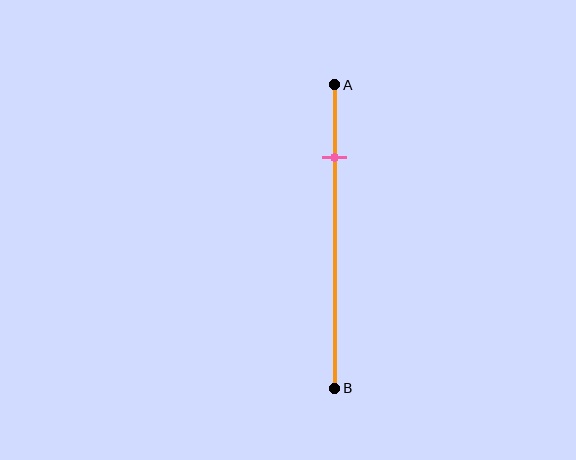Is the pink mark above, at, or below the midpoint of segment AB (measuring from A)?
The pink mark is above the midpoint of segment AB.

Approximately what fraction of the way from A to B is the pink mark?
The pink mark is approximately 25% of the way from A to B.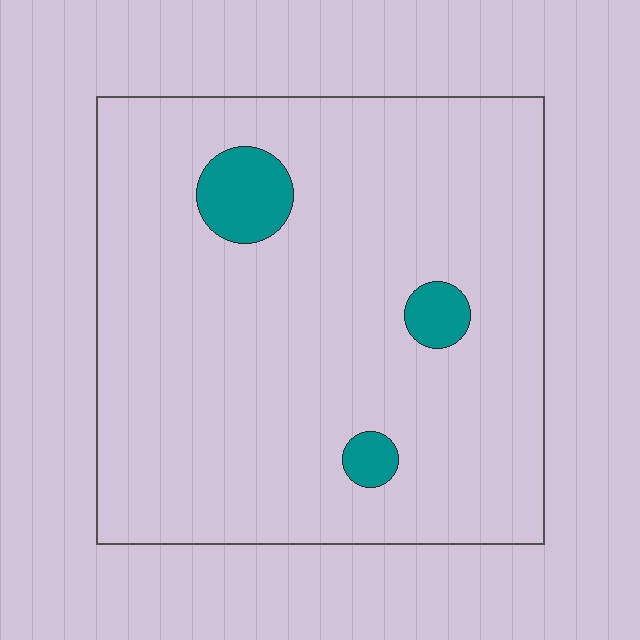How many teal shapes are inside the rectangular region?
3.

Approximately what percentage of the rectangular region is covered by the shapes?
Approximately 5%.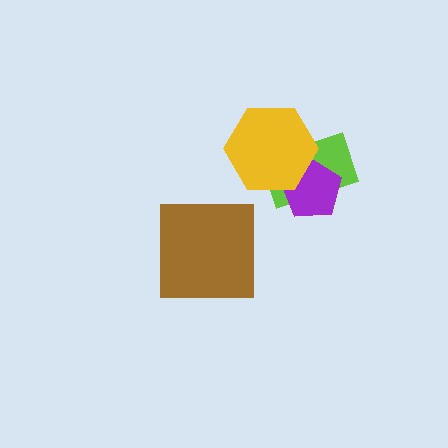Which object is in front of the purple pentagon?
The yellow hexagon is in front of the purple pentagon.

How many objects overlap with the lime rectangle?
2 objects overlap with the lime rectangle.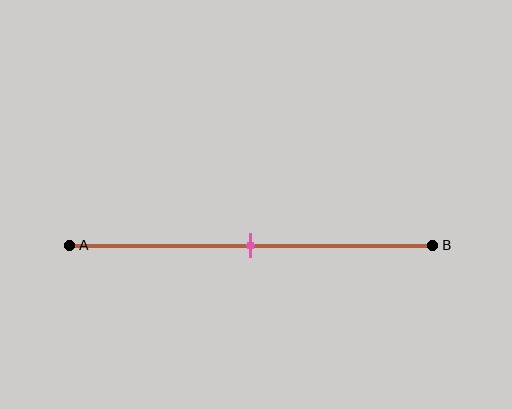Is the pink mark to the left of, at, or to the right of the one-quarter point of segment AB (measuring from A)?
The pink mark is to the right of the one-quarter point of segment AB.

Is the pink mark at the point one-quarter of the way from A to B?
No, the mark is at about 50% from A, not at the 25% one-quarter point.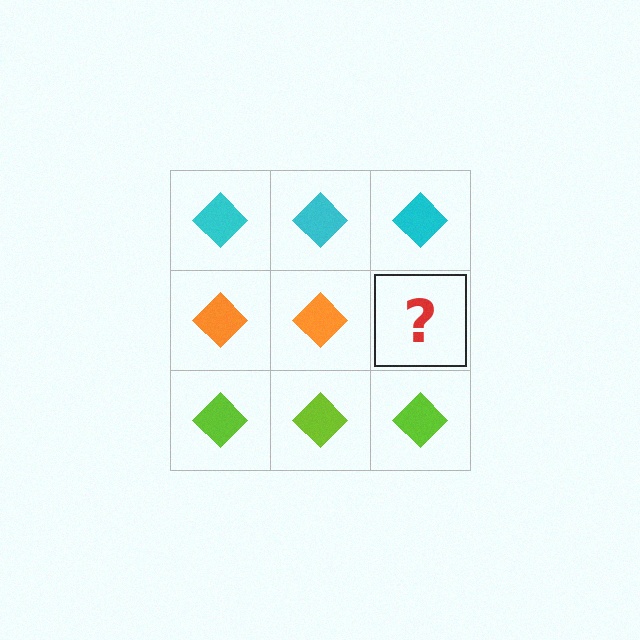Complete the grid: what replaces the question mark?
The question mark should be replaced with an orange diamond.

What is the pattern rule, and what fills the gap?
The rule is that each row has a consistent color. The gap should be filled with an orange diamond.